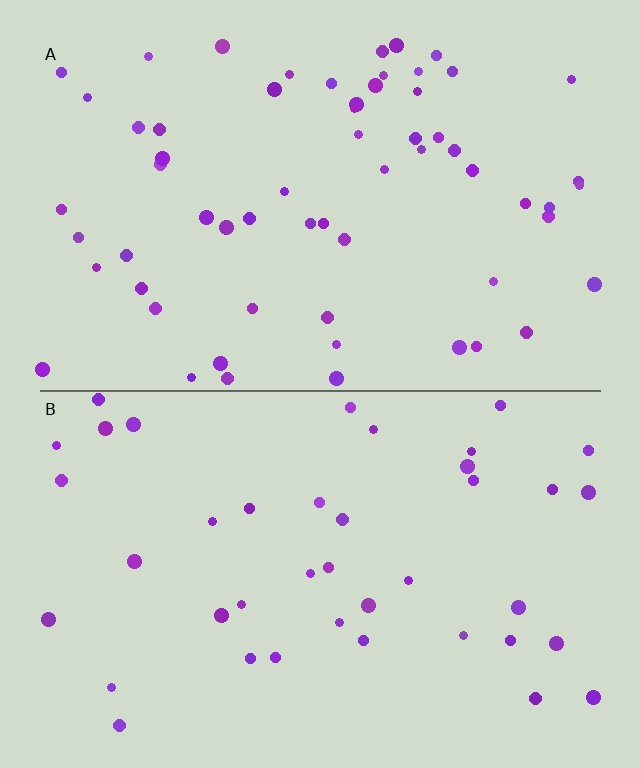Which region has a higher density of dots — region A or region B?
A (the top).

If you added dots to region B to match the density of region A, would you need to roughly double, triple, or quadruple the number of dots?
Approximately double.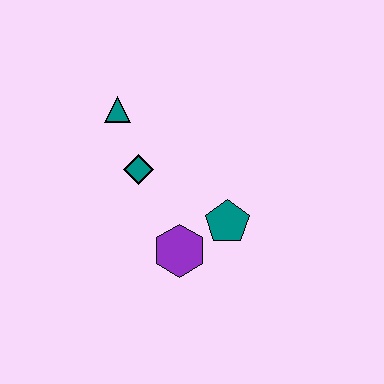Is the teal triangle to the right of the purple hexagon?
No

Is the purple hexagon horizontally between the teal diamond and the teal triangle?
No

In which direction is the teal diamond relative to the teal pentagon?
The teal diamond is to the left of the teal pentagon.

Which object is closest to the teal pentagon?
The purple hexagon is closest to the teal pentagon.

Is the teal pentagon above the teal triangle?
No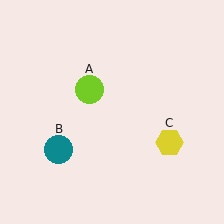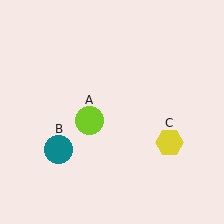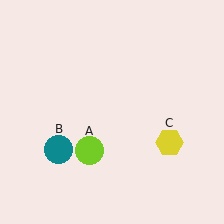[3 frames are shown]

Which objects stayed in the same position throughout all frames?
Teal circle (object B) and yellow hexagon (object C) remained stationary.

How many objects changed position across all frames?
1 object changed position: lime circle (object A).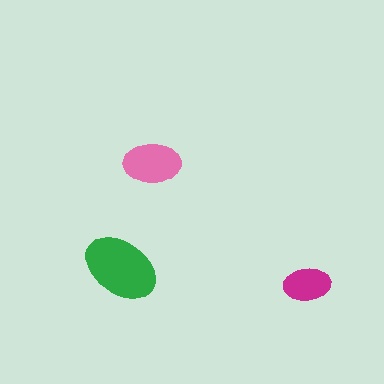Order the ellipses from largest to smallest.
the green one, the pink one, the magenta one.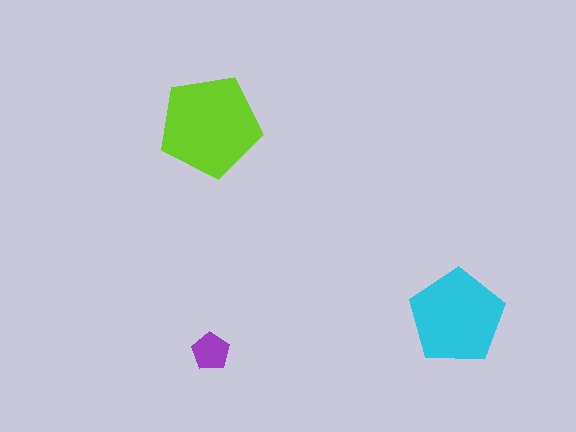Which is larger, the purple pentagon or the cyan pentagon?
The cyan one.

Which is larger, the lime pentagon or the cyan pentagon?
The lime one.